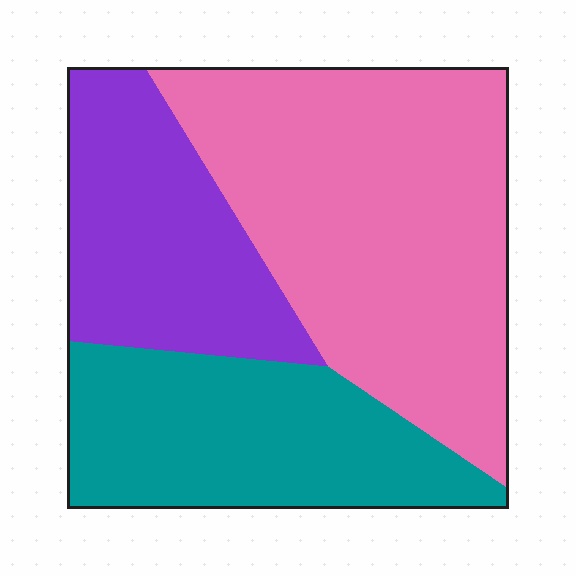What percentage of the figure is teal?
Teal covers roughly 30% of the figure.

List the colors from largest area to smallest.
From largest to smallest: pink, teal, purple.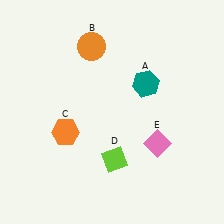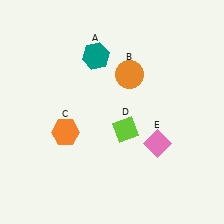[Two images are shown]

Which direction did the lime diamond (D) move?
The lime diamond (D) moved up.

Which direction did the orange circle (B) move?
The orange circle (B) moved right.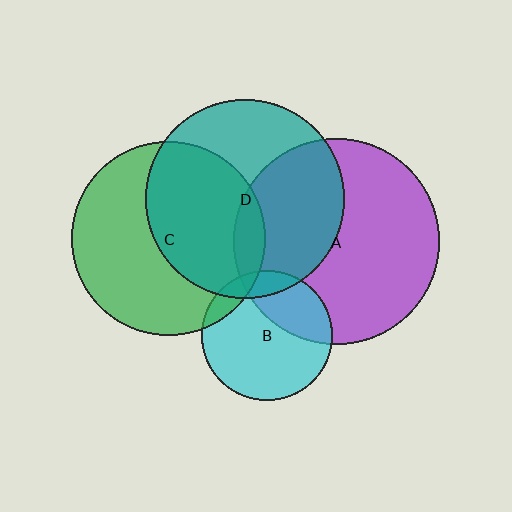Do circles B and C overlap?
Yes.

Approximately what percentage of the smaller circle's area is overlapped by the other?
Approximately 10%.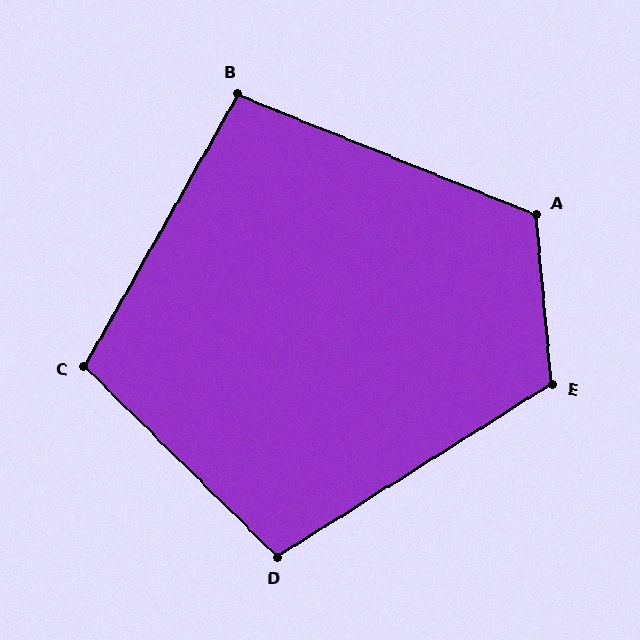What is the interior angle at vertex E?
Approximately 117 degrees (obtuse).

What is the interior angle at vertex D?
Approximately 103 degrees (obtuse).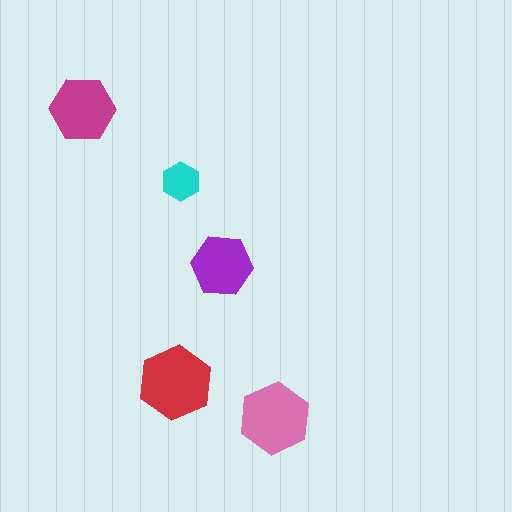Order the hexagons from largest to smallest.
the red one, the pink one, the magenta one, the purple one, the cyan one.